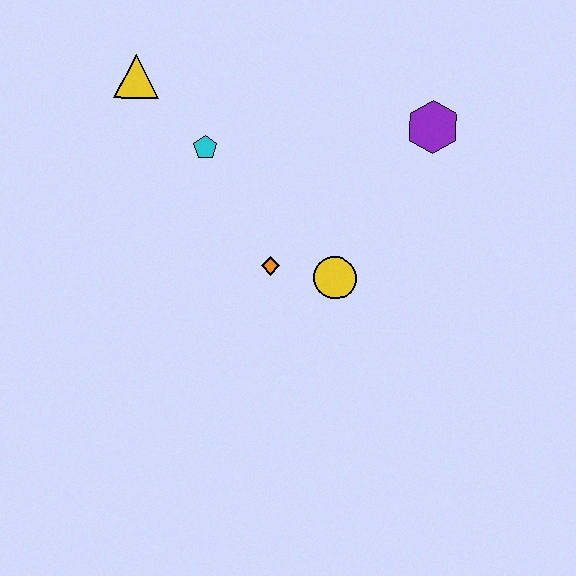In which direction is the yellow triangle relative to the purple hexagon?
The yellow triangle is to the left of the purple hexagon.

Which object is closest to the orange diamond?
The yellow circle is closest to the orange diamond.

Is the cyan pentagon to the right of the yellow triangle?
Yes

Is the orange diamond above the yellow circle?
Yes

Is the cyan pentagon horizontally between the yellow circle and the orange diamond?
No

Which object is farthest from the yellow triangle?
The purple hexagon is farthest from the yellow triangle.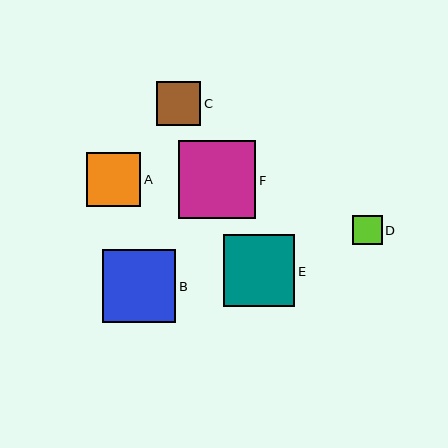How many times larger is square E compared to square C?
Square E is approximately 1.6 times the size of square C.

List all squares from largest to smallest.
From largest to smallest: F, B, E, A, C, D.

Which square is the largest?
Square F is the largest with a size of approximately 77 pixels.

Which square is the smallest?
Square D is the smallest with a size of approximately 30 pixels.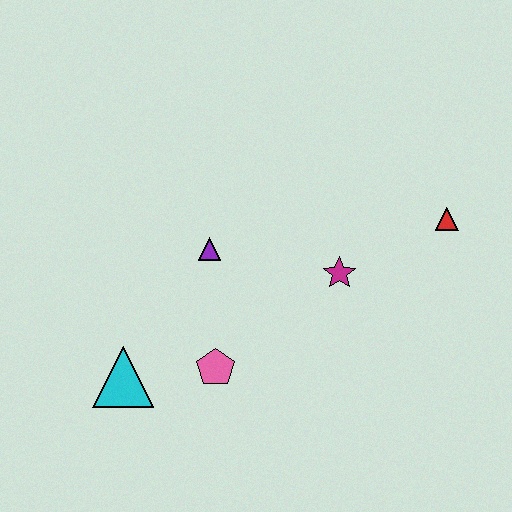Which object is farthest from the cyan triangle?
The red triangle is farthest from the cyan triangle.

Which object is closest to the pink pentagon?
The cyan triangle is closest to the pink pentagon.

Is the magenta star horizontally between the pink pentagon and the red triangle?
Yes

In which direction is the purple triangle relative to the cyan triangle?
The purple triangle is above the cyan triangle.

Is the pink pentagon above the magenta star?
No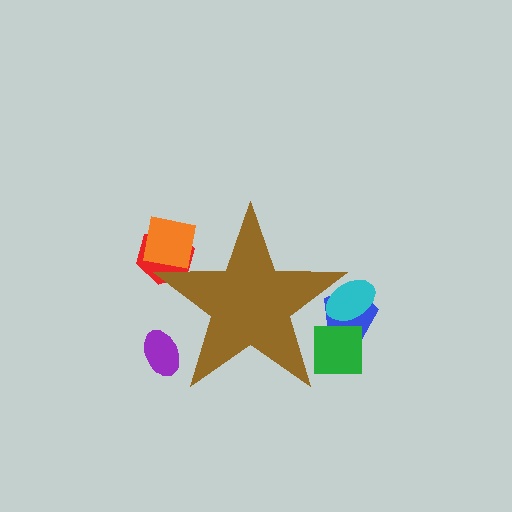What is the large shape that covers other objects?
A brown star.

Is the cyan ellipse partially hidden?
Yes, the cyan ellipse is partially hidden behind the brown star.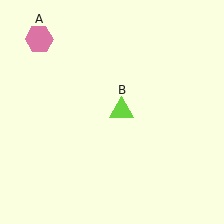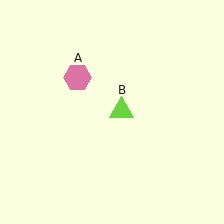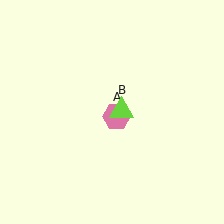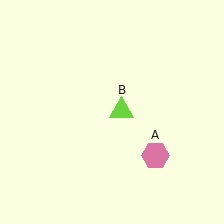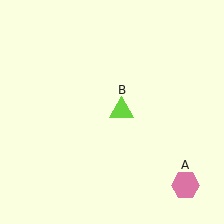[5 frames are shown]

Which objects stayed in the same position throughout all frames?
Lime triangle (object B) remained stationary.